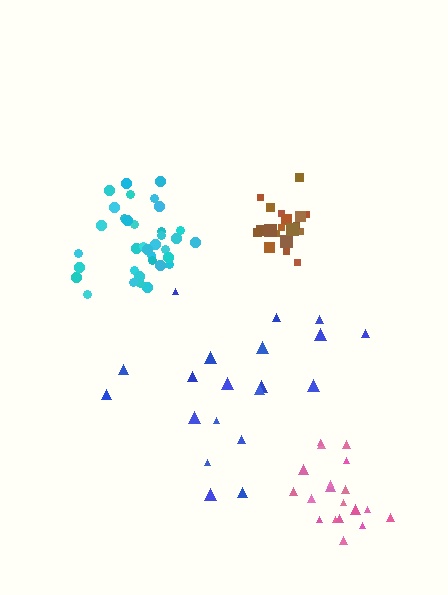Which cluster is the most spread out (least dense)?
Blue.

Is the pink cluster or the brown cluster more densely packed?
Pink.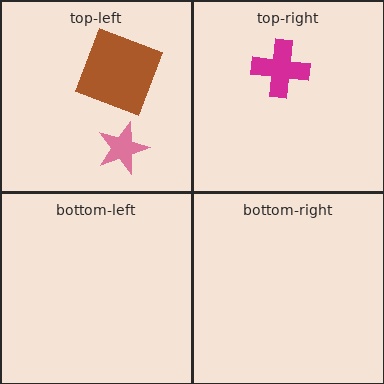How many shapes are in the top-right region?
1.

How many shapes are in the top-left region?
2.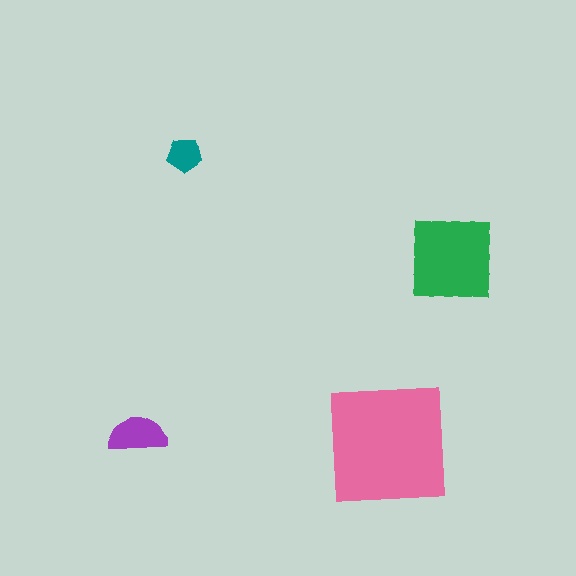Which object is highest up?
The teal pentagon is topmost.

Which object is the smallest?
The teal pentagon.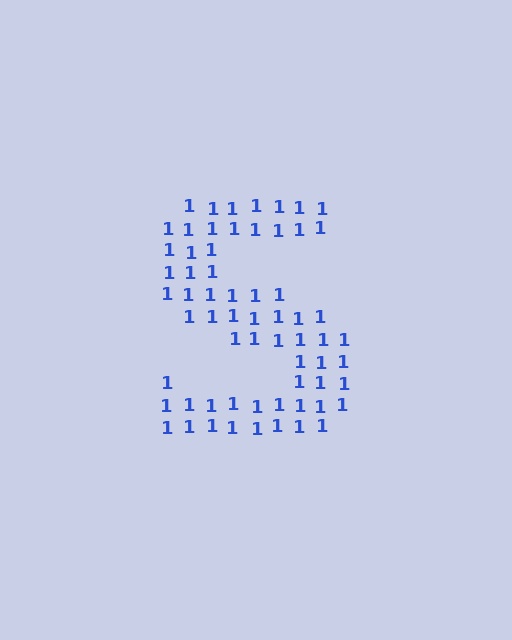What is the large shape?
The large shape is the letter S.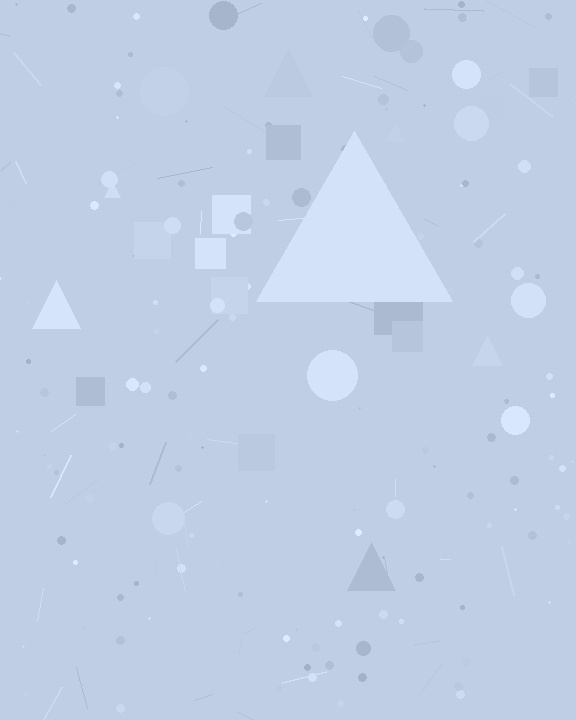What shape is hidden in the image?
A triangle is hidden in the image.